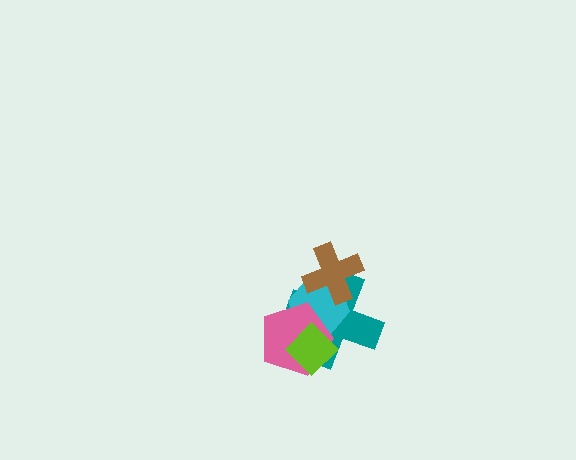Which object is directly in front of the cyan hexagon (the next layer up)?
The brown cross is directly in front of the cyan hexagon.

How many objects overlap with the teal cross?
4 objects overlap with the teal cross.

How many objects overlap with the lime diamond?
3 objects overlap with the lime diamond.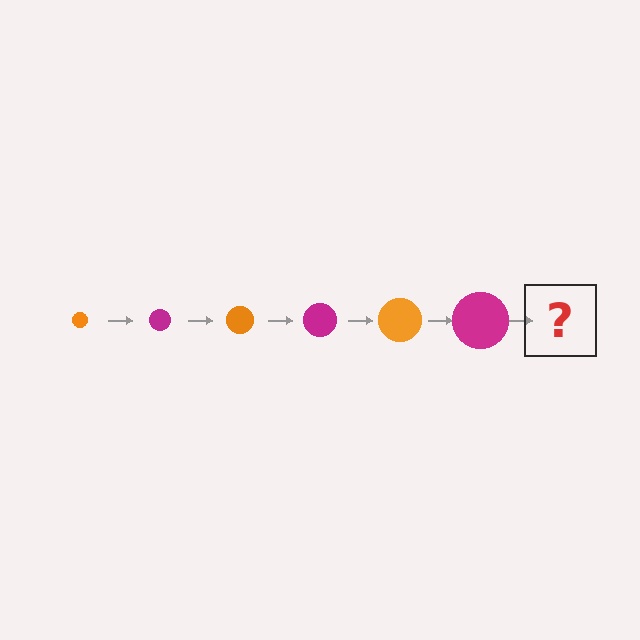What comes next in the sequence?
The next element should be an orange circle, larger than the previous one.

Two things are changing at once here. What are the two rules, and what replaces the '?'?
The two rules are that the circle grows larger each step and the color cycles through orange and magenta. The '?' should be an orange circle, larger than the previous one.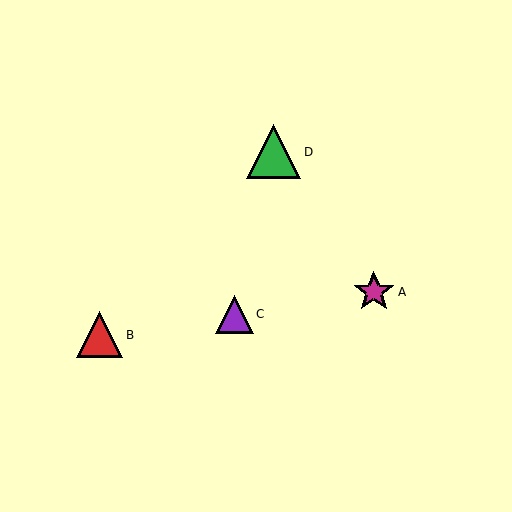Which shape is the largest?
The green triangle (labeled D) is the largest.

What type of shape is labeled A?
Shape A is a magenta star.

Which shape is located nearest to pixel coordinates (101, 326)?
The red triangle (labeled B) at (100, 335) is nearest to that location.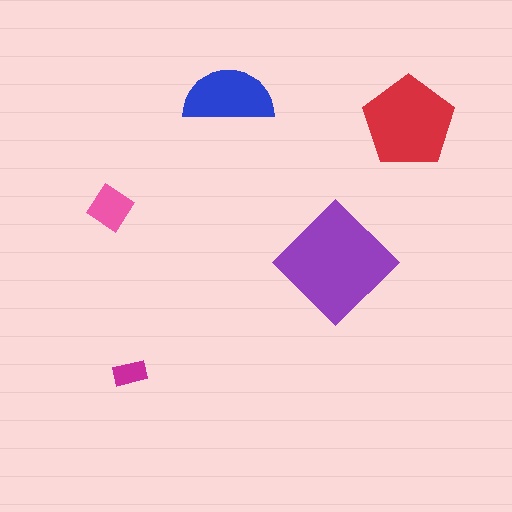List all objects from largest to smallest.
The purple diamond, the red pentagon, the blue semicircle, the pink diamond, the magenta rectangle.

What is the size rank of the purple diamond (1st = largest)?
1st.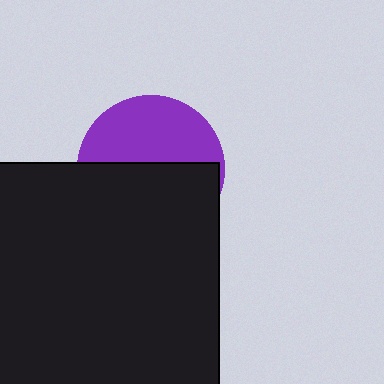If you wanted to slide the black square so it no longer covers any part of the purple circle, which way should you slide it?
Slide it down — that is the most direct way to separate the two shapes.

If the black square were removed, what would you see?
You would see the complete purple circle.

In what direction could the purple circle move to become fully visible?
The purple circle could move up. That would shift it out from behind the black square entirely.